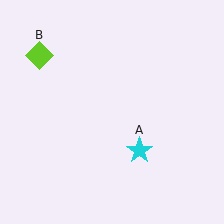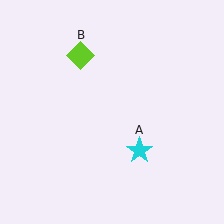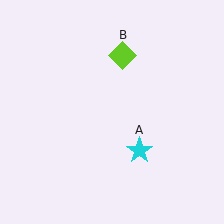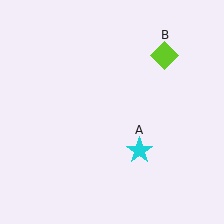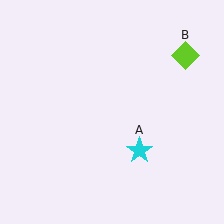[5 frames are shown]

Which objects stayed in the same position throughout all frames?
Cyan star (object A) remained stationary.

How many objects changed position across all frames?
1 object changed position: lime diamond (object B).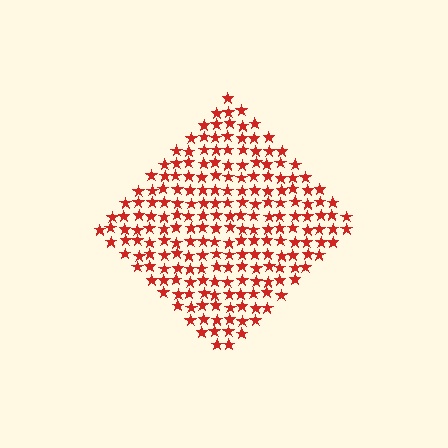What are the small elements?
The small elements are stars.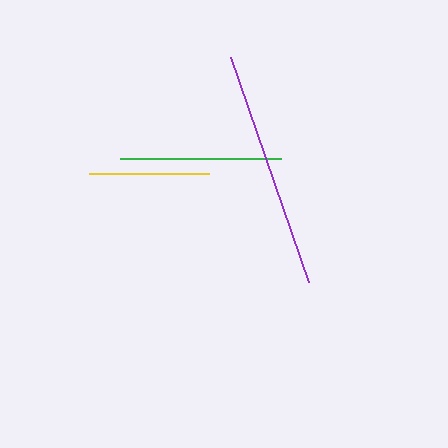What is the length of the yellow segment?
The yellow segment is approximately 121 pixels long.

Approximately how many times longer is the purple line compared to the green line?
The purple line is approximately 1.5 times the length of the green line.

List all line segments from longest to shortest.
From longest to shortest: purple, green, yellow.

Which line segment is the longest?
The purple line is the longest at approximately 238 pixels.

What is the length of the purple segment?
The purple segment is approximately 238 pixels long.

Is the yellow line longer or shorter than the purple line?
The purple line is longer than the yellow line.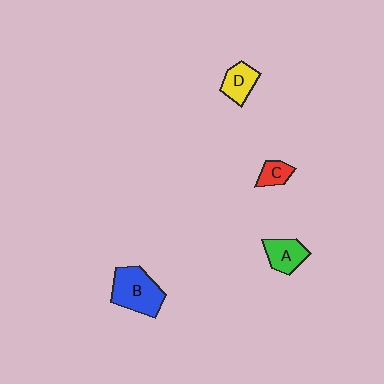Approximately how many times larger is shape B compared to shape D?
Approximately 1.8 times.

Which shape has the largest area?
Shape B (blue).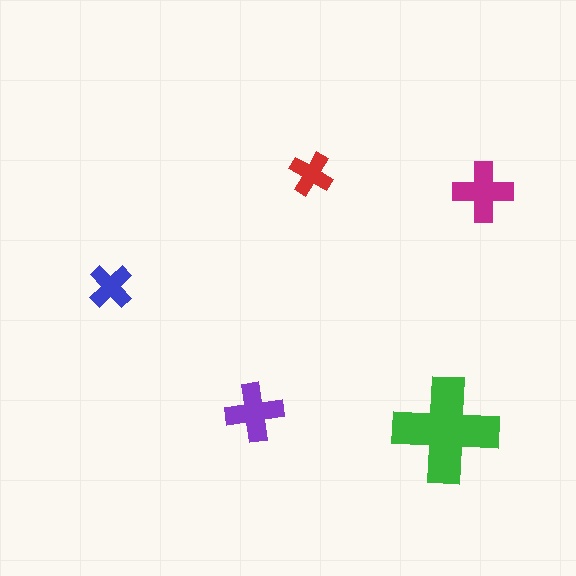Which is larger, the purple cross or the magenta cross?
The magenta one.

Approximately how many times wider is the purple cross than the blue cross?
About 1.5 times wider.